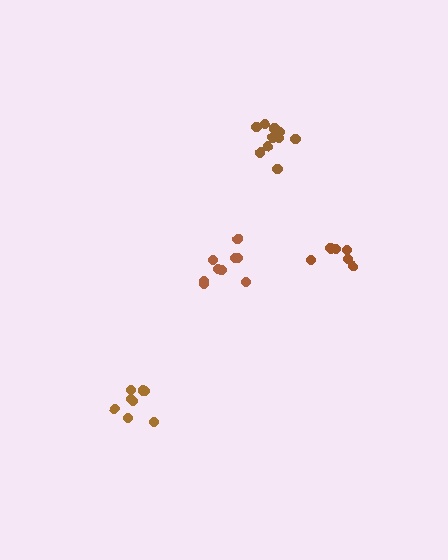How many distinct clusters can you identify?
There are 4 distinct clusters.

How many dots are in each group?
Group 1: 8 dots, Group 2: 11 dots, Group 3: 9 dots, Group 4: 8 dots (36 total).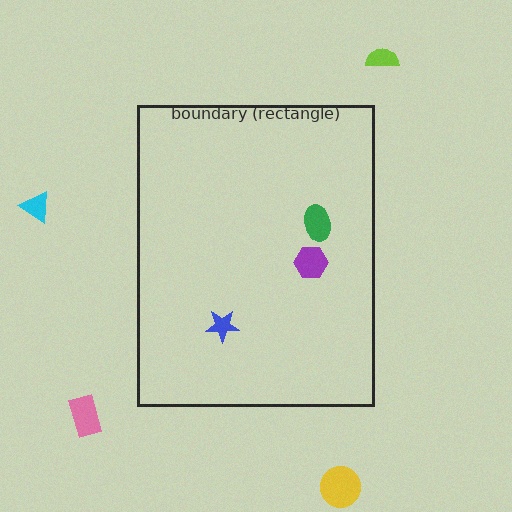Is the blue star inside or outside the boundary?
Inside.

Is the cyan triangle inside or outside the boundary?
Outside.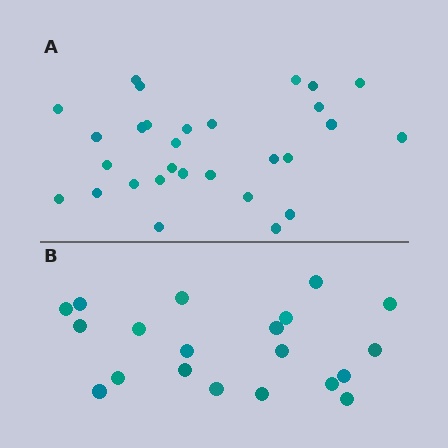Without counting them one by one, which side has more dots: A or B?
Region A (the top region) has more dots.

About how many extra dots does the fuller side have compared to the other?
Region A has roughly 8 or so more dots than region B.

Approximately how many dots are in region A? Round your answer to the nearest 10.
About 30 dots. (The exact count is 29, which rounds to 30.)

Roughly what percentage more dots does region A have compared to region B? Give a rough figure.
About 45% more.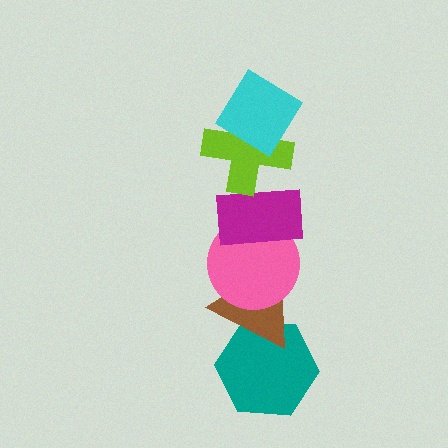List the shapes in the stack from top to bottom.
From top to bottom: the cyan diamond, the lime cross, the magenta rectangle, the pink circle, the brown triangle, the teal hexagon.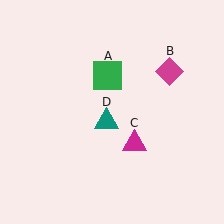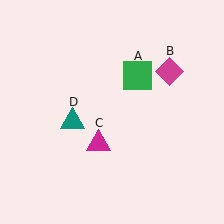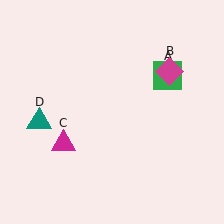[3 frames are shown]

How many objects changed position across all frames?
3 objects changed position: green square (object A), magenta triangle (object C), teal triangle (object D).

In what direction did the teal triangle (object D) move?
The teal triangle (object D) moved left.